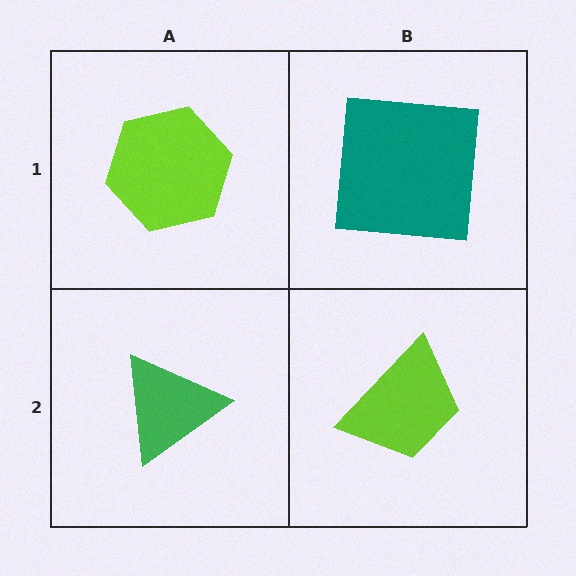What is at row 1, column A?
A lime hexagon.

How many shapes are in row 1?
2 shapes.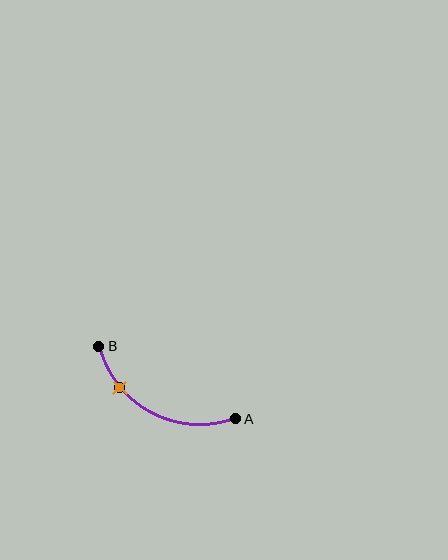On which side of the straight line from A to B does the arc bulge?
The arc bulges below the straight line connecting A and B.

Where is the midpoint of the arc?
The arc midpoint is the point on the curve farthest from the straight line joining A and B. It sits below that line.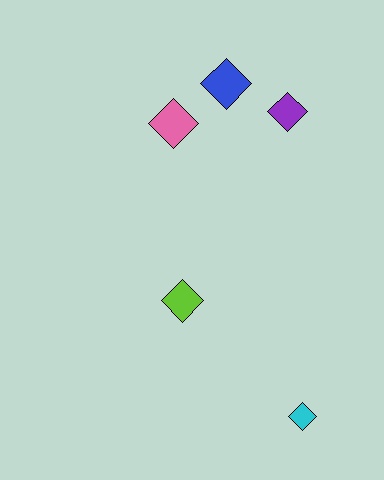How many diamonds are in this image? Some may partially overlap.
There are 5 diamonds.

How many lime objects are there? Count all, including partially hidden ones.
There is 1 lime object.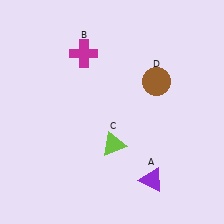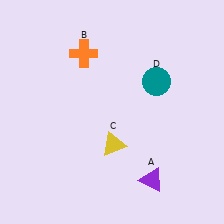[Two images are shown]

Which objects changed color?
B changed from magenta to orange. C changed from lime to yellow. D changed from brown to teal.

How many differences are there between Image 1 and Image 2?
There are 3 differences between the two images.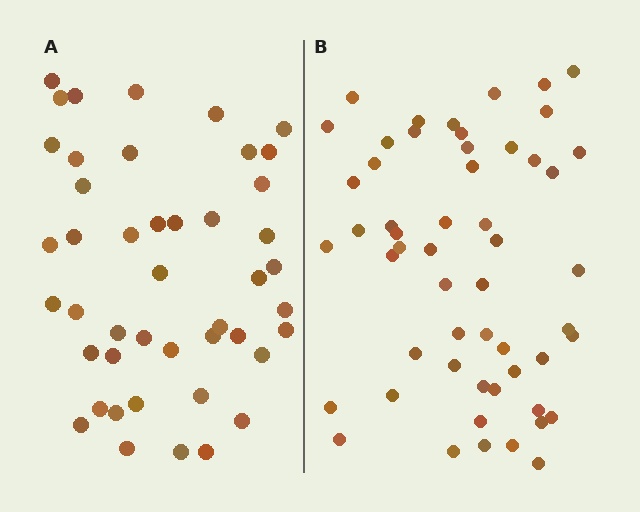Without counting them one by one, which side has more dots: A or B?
Region B (the right region) has more dots.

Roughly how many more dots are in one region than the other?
Region B has roughly 8 or so more dots than region A.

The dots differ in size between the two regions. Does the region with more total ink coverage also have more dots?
No. Region A has more total ink coverage because its dots are larger, but region B actually contains more individual dots. Total area can be misleading — the number of items is what matters here.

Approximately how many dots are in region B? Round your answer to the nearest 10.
About 50 dots. (The exact count is 54, which rounds to 50.)